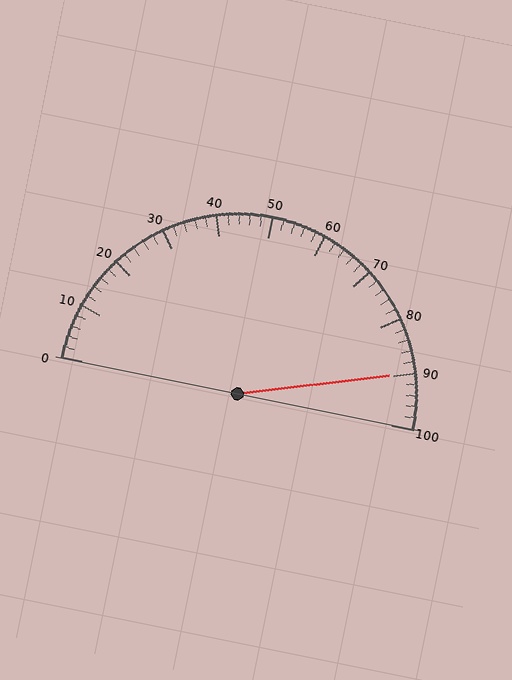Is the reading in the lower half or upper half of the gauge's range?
The reading is in the upper half of the range (0 to 100).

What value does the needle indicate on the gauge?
The needle indicates approximately 90.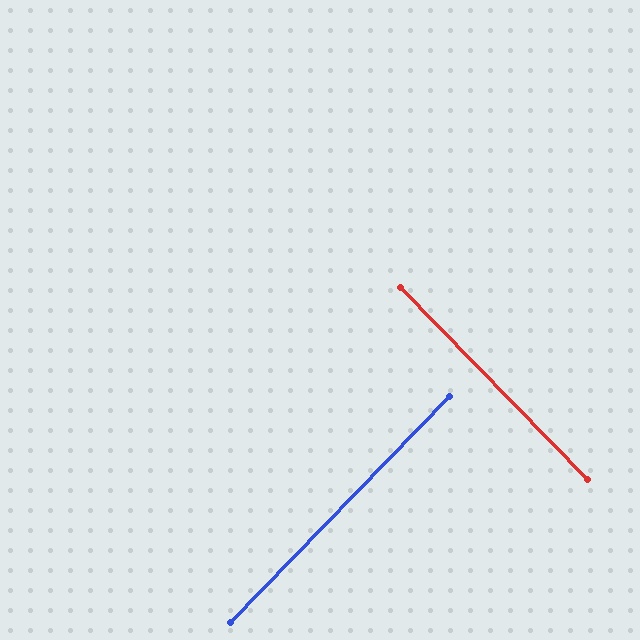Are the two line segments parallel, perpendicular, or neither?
Perpendicular — they meet at approximately 88°.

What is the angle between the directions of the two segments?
Approximately 88 degrees.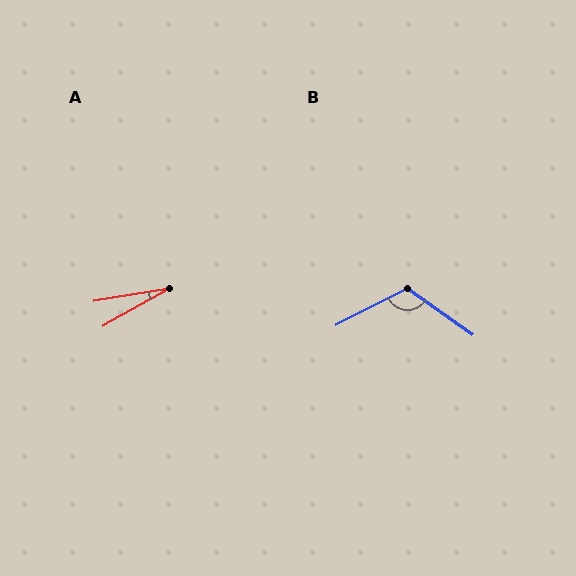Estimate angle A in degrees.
Approximately 20 degrees.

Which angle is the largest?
B, at approximately 118 degrees.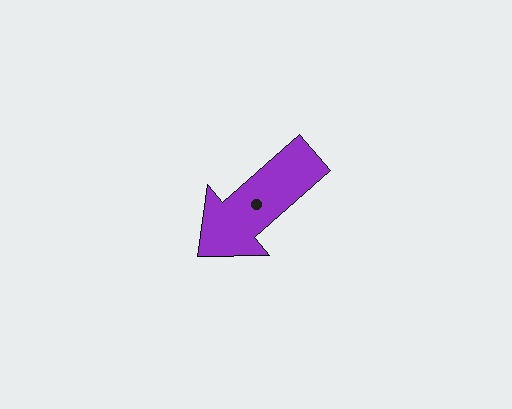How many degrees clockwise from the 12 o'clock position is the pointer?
Approximately 228 degrees.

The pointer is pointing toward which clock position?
Roughly 8 o'clock.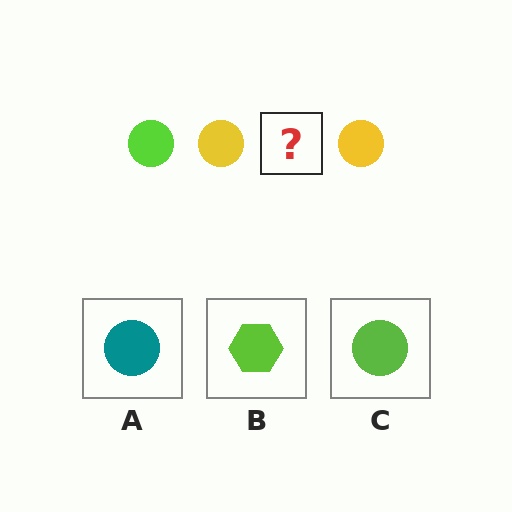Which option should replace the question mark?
Option C.